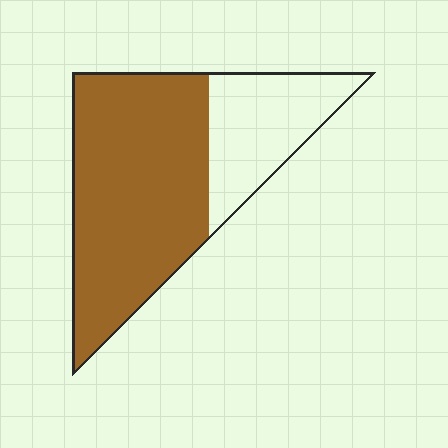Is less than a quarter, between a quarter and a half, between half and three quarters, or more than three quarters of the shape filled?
Between half and three quarters.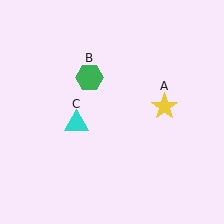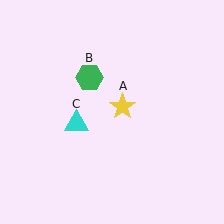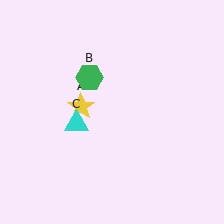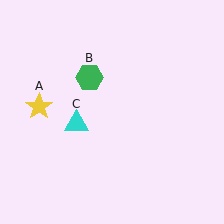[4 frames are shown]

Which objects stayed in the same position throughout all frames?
Green hexagon (object B) and cyan triangle (object C) remained stationary.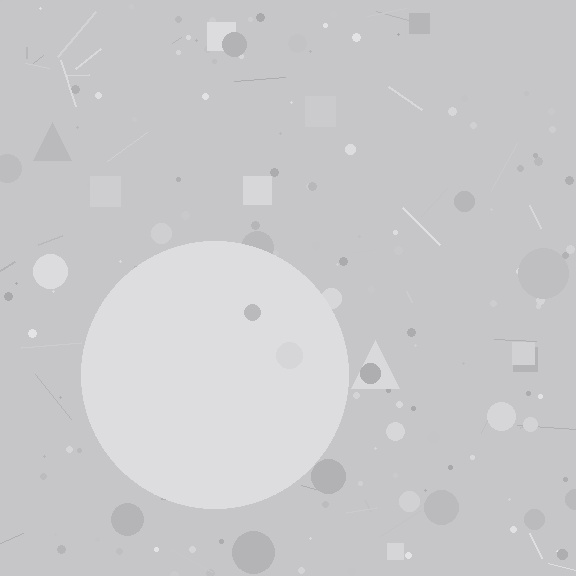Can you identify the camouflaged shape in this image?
The camouflaged shape is a circle.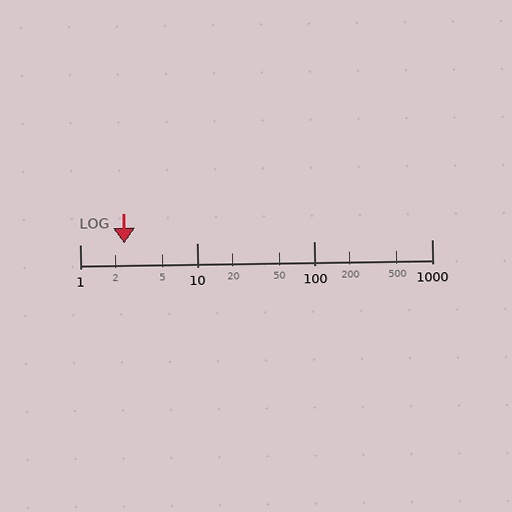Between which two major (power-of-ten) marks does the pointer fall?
The pointer is between 1 and 10.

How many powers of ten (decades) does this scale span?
The scale spans 3 decades, from 1 to 1000.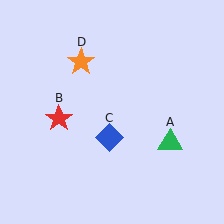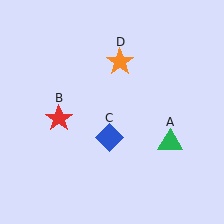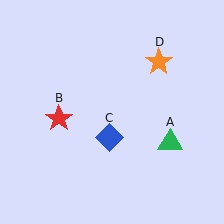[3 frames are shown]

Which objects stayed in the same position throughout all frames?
Green triangle (object A) and red star (object B) and blue diamond (object C) remained stationary.